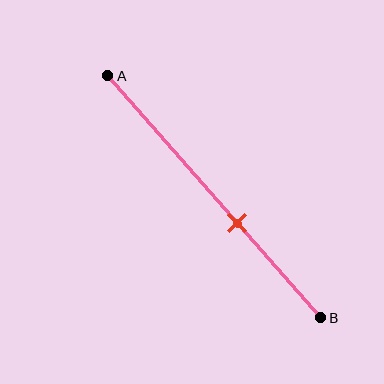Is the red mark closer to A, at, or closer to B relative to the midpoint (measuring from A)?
The red mark is closer to point B than the midpoint of segment AB.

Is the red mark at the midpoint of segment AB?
No, the mark is at about 60% from A, not at the 50% midpoint.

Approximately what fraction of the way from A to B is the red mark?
The red mark is approximately 60% of the way from A to B.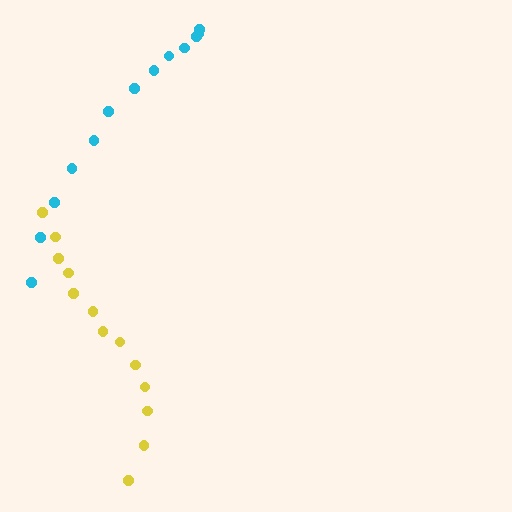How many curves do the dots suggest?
There are 2 distinct paths.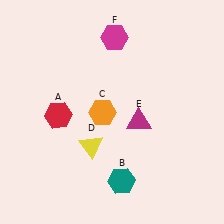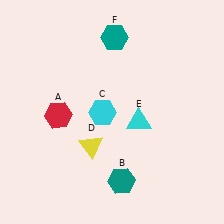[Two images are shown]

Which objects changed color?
C changed from orange to cyan. E changed from magenta to cyan. F changed from magenta to teal.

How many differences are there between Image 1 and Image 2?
There are 3 differences between the two images.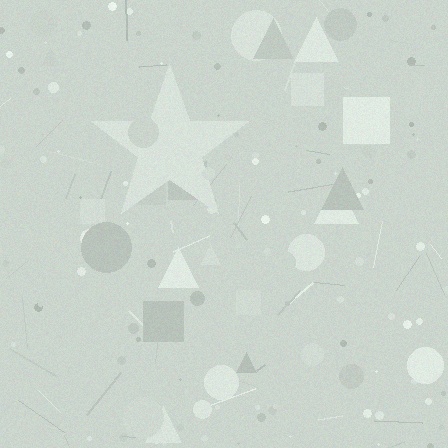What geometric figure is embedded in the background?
A star is embedded in the background.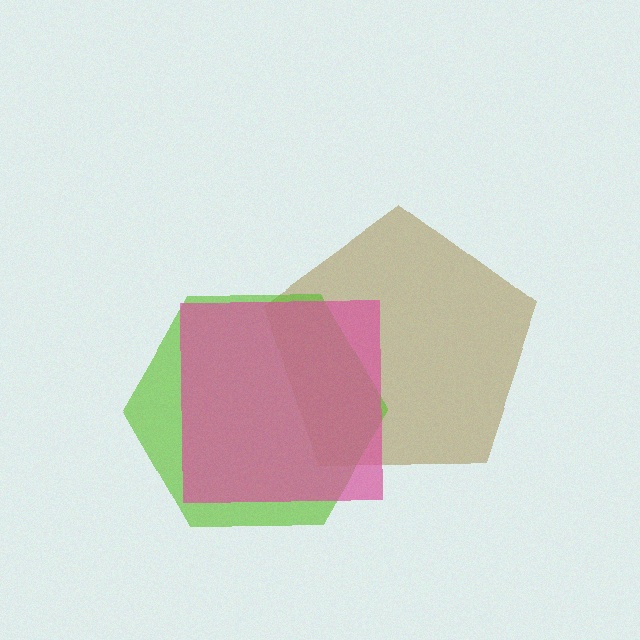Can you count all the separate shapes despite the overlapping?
Yes, there are 3 separate shapes.